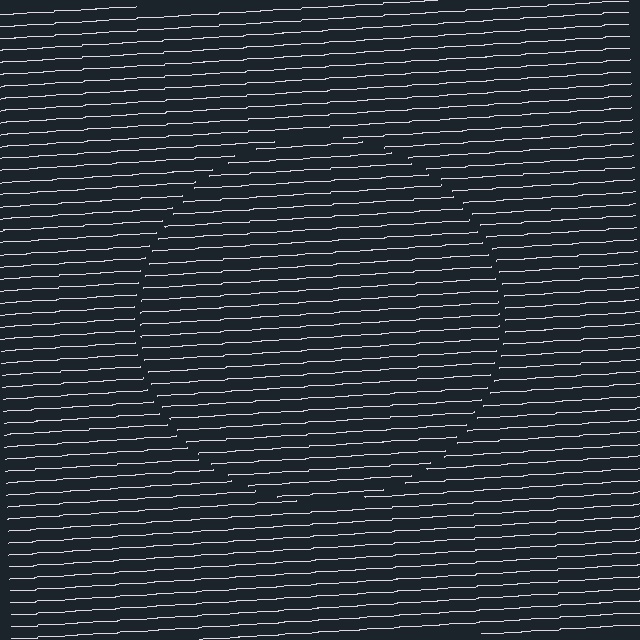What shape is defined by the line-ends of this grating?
An illusory circle. The interior of the shape contains the same grating, shifted by half a period — the contour is defined by the phase discontinuity where line-ends from the inner and outer gratings abut.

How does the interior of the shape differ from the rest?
The interior of the shape contains the same grating, shifted by half a period — the contour is defined by the phase discontinuity where line-ends from the inner and outer gratings abut.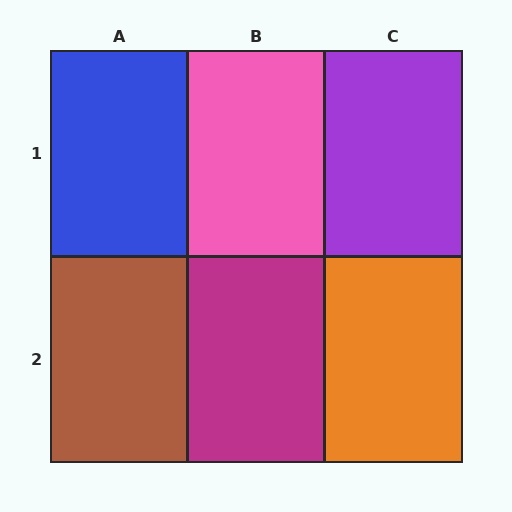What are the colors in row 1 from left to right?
Blue, pink, purple.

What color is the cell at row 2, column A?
Brown.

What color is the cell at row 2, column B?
Magenta.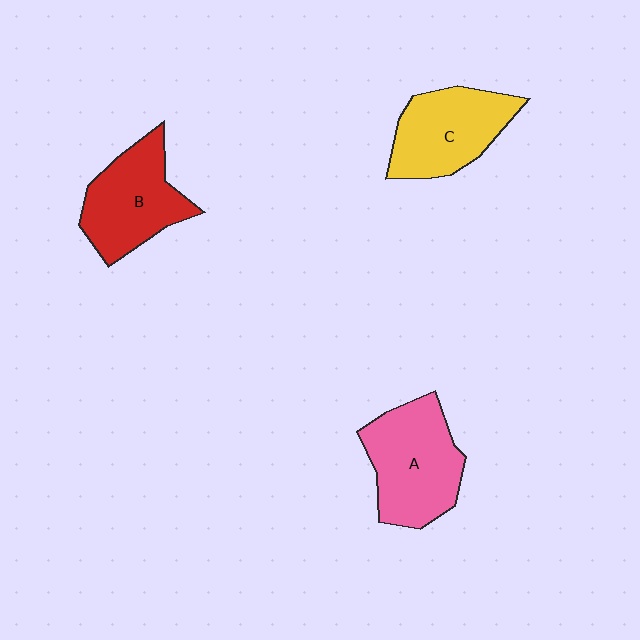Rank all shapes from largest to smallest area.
From largest to smallest: A (pink), B (red), C (yellow).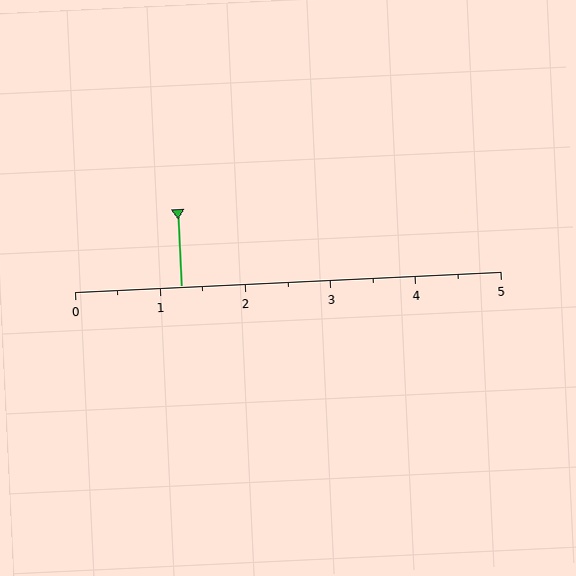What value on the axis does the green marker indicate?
The marker indicates approximately 1.2.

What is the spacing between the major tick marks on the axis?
The major ticks are spaced 1 apart.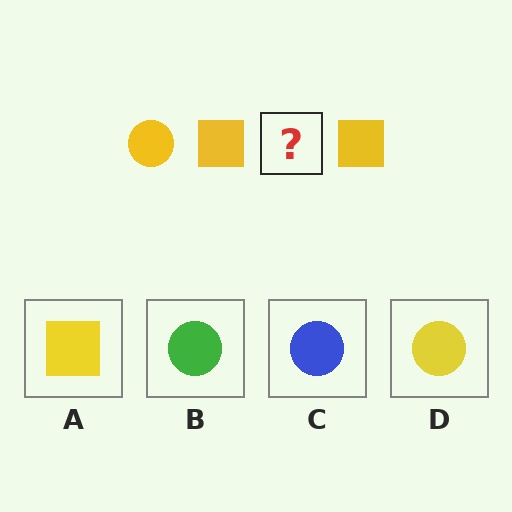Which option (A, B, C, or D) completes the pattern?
D.